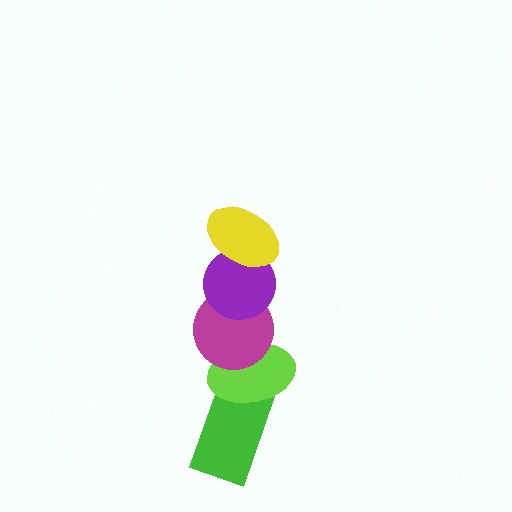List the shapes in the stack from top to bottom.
From top to bottom: the yellow ellipse, the purple circle, the magenta circle, the lime ellipse, the green rectangle.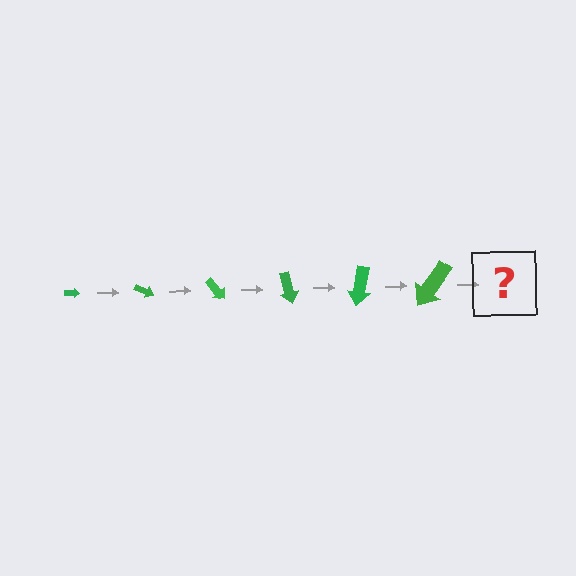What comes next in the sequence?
The next element should be an arrow, larger than the previous one and rotated 150 degrees from the start.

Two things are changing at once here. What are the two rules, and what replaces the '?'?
The two rules are that the arrow grows larger each step and it rotates 25 degrees each step. The '?' should be an arrow, larger than the previous one and rotated 150 degrees from the start.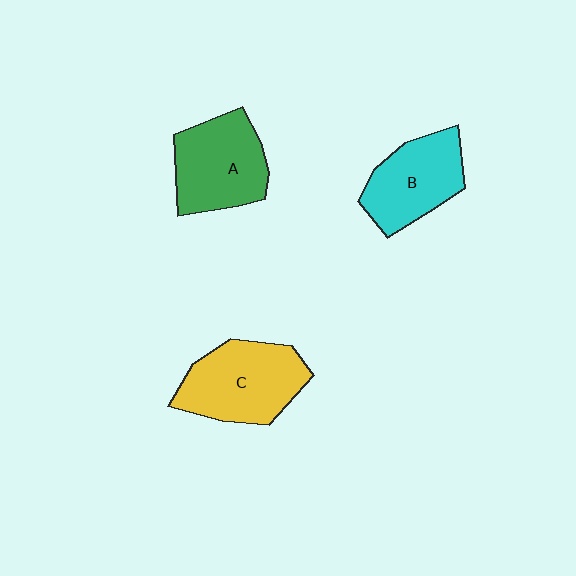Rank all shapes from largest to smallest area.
From largest to smallest: C (yellow), A (green), B (cyan).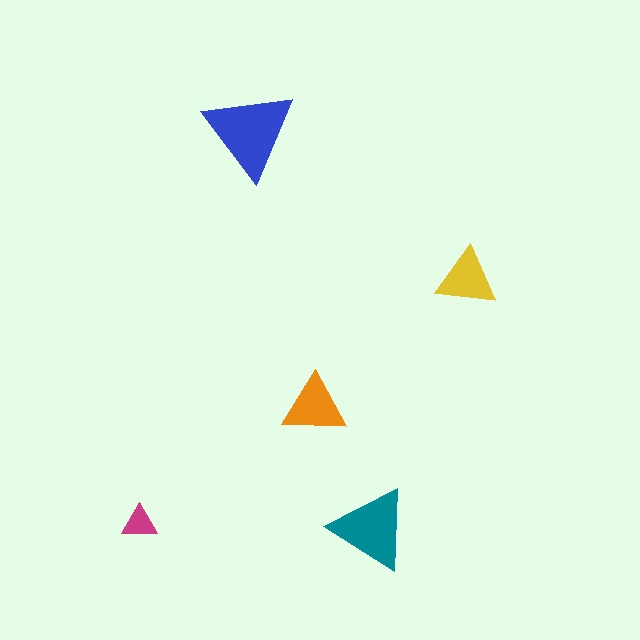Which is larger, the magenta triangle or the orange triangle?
The orange one.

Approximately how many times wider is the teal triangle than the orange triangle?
About 1.5 times wider.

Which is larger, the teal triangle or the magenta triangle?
The teal one.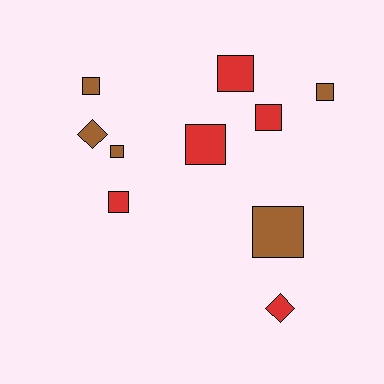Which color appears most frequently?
Brown, with 5 objects.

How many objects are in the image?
There are 10 objects.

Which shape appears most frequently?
Square, with 8 objects.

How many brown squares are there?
There are 4 brown squares.